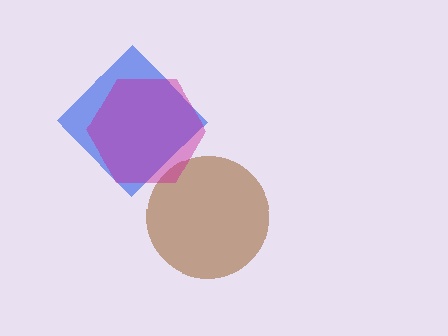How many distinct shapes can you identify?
There are 3 distinct shapes: a blue diamond, a brown circle, a magenta hexagon.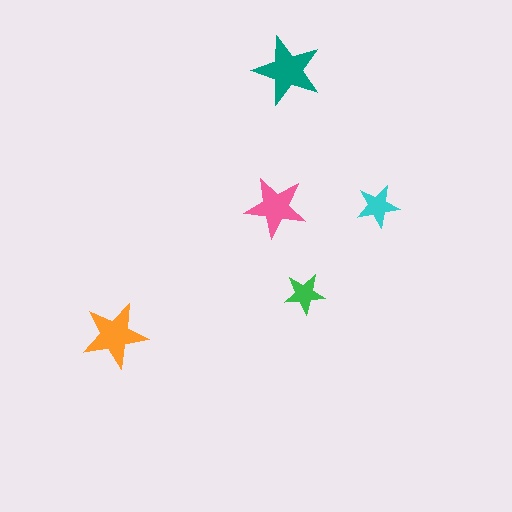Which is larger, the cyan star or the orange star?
The orange one.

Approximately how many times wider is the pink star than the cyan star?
About 1.5 times wider.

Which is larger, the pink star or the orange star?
The orange one.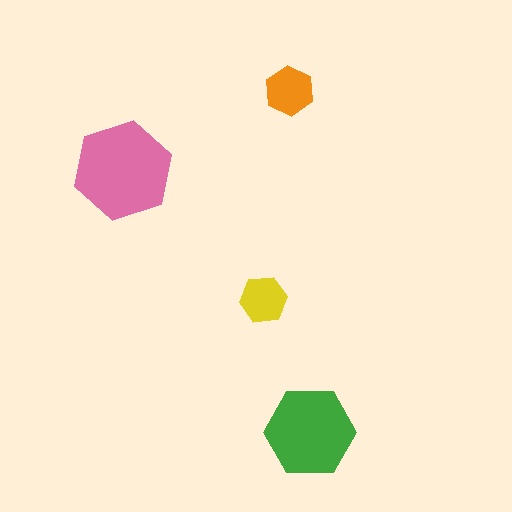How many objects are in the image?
There are 4 objects in the image.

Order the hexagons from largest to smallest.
the pink one, the green one, the orange one, the yellow one.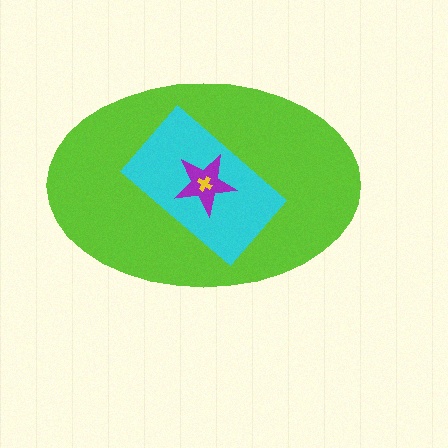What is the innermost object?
The yellow cross.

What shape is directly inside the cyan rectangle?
The purple star.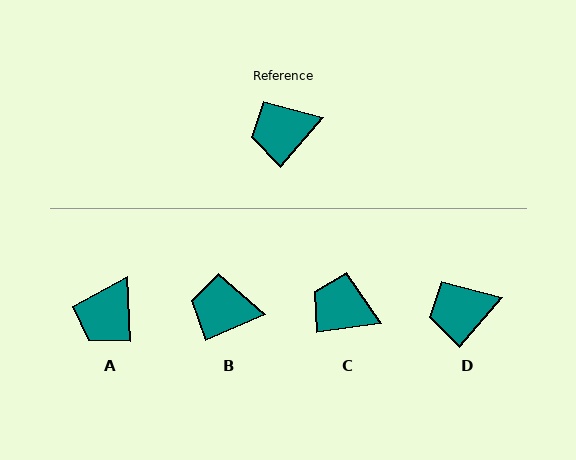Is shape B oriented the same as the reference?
No, it is off by about 26 degrees.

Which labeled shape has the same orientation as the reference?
D.